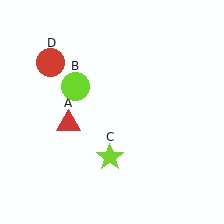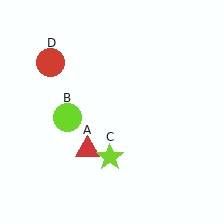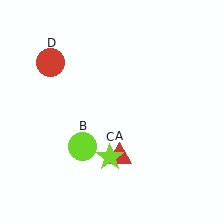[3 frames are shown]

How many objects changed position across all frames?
2 objects changed position: red triangle (object A), lime circle (object B).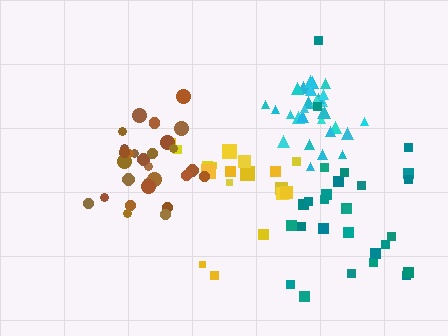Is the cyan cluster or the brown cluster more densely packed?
Cyan.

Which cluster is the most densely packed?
Cyan.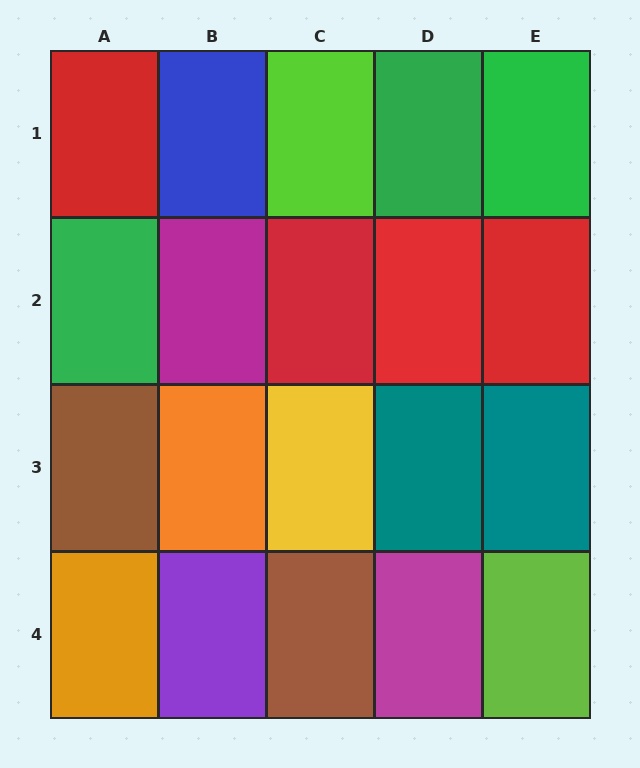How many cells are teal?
2 cells are teal.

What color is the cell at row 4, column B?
Purple.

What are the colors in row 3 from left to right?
Brown, orange, yellow, teal, teal.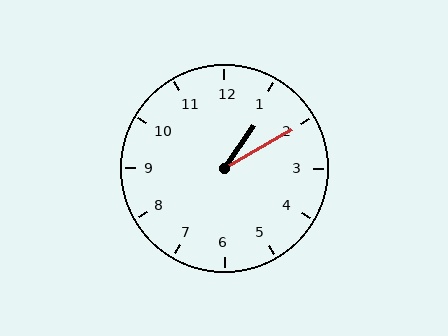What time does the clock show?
1:10.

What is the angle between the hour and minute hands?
Approximately 25 degrees.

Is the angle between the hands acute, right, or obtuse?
It is acute.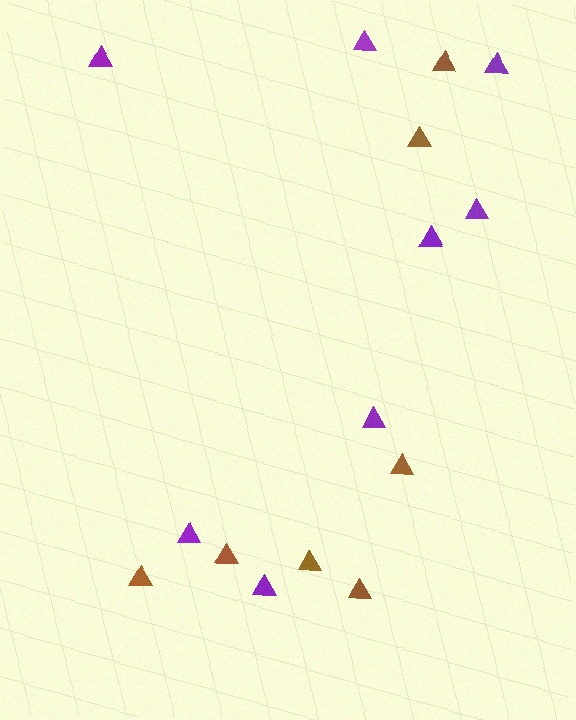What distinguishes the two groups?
There are 2 groups: one group of brown triangles (7) and one group of purple triangles (8).